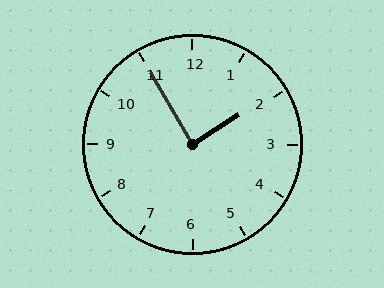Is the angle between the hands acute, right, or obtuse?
It is right.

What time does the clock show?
1:55.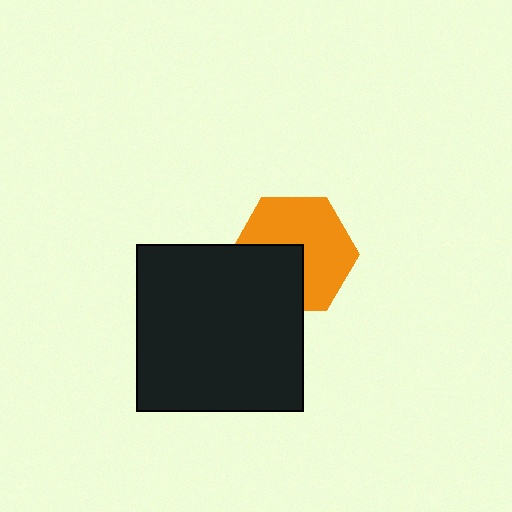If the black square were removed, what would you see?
You would see the complete orange hexagon.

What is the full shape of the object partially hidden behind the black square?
The partially hidden object is an orange hexagon.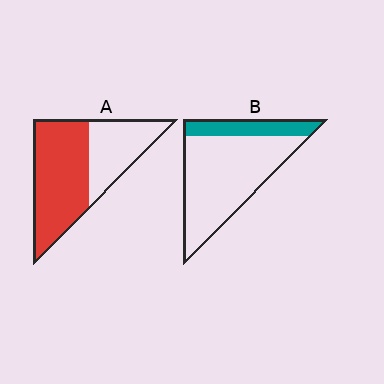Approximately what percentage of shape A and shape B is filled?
A is approximately 60% and B is approximately 20%.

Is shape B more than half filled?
No.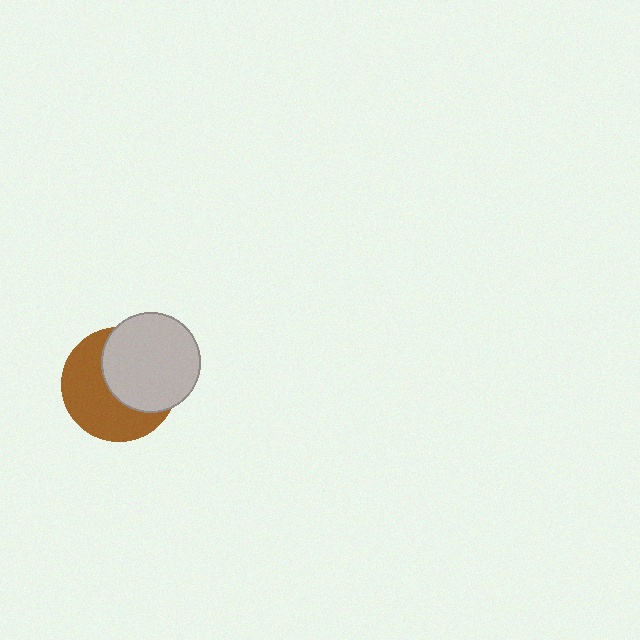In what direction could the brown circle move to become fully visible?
The brown circle could move toward the lower-left. That would shift it out from behind the light gray circle entirely.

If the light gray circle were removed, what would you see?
You would see the complete brown circle.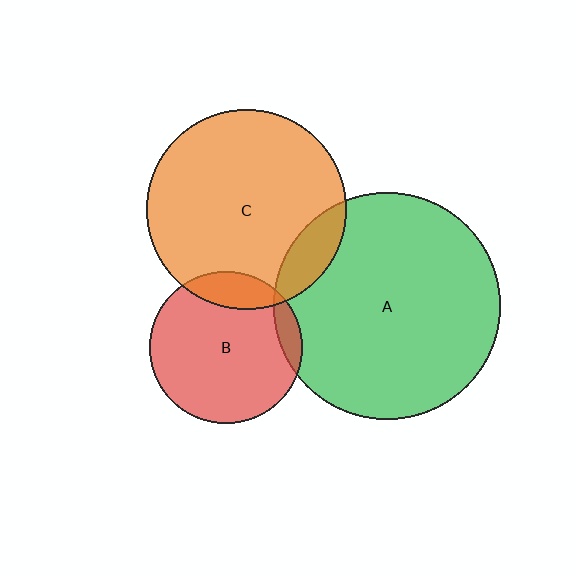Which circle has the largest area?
Circle A (green).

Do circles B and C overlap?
Yes.